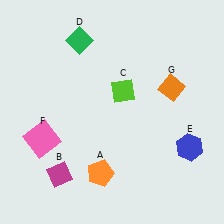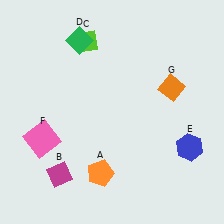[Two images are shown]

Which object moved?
The lime diamond (C) moved up.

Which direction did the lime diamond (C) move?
The lime diamond (C) moved up.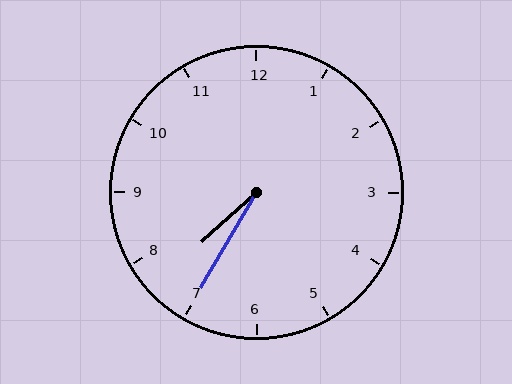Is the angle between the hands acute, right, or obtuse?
It is acute.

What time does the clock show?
7:35.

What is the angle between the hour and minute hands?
Approximately 18 degrees.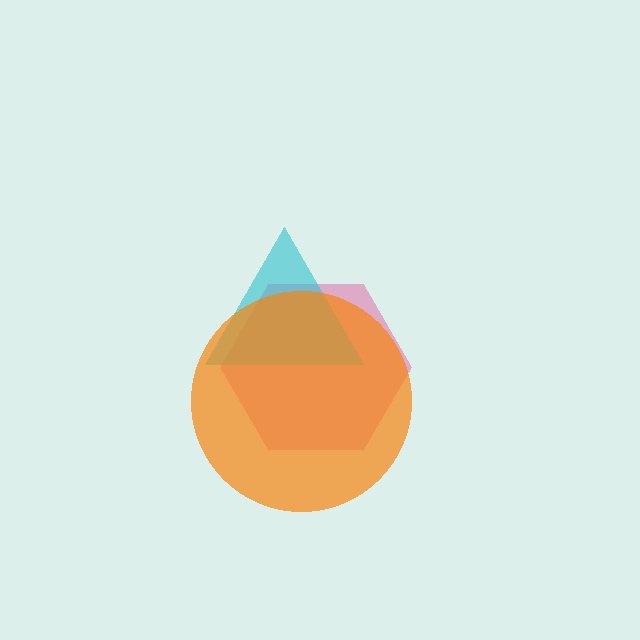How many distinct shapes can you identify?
There are 3 distinct shapes: a pink hexagon, a cyan triangle, an orange circle.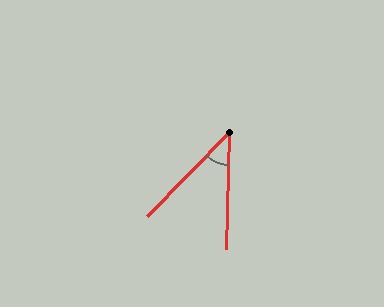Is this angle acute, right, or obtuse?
It is acute.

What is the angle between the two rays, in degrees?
Approximately 43 degrees.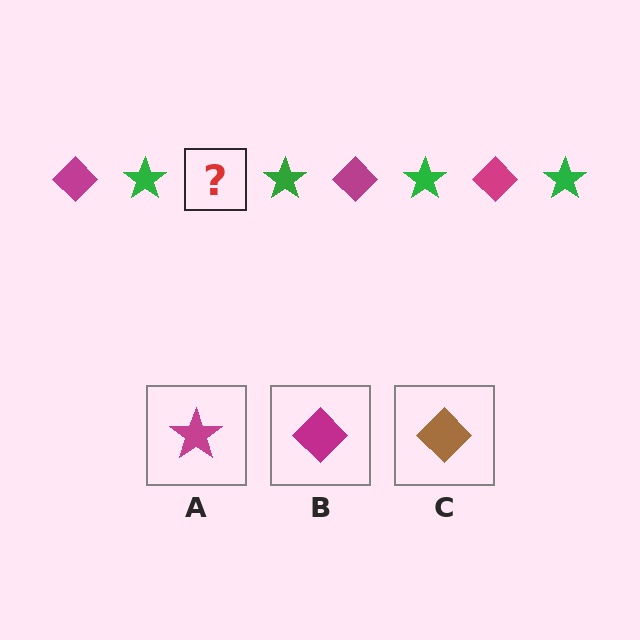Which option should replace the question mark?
Option B.